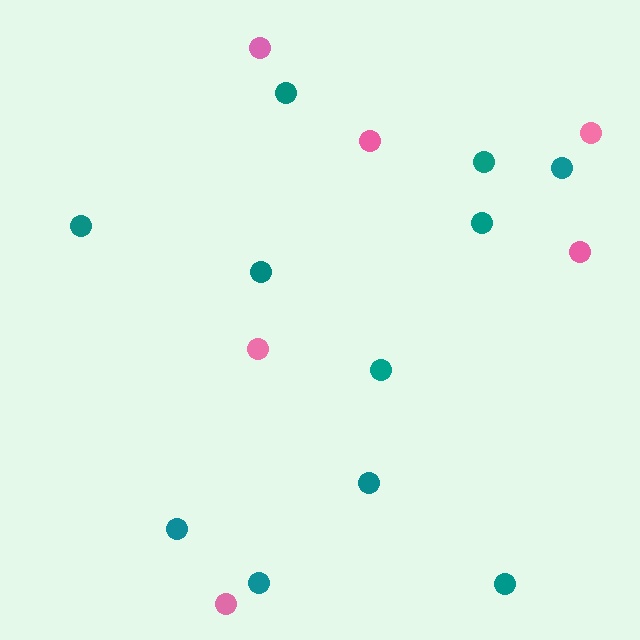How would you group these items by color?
There are 2 groups: one group of teal circles (11) and one group of pink circles (6).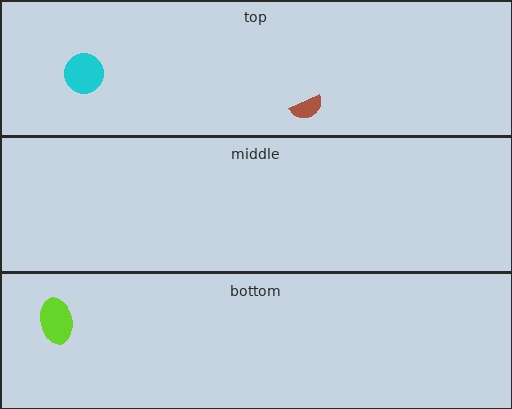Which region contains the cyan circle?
The top region.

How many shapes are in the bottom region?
1.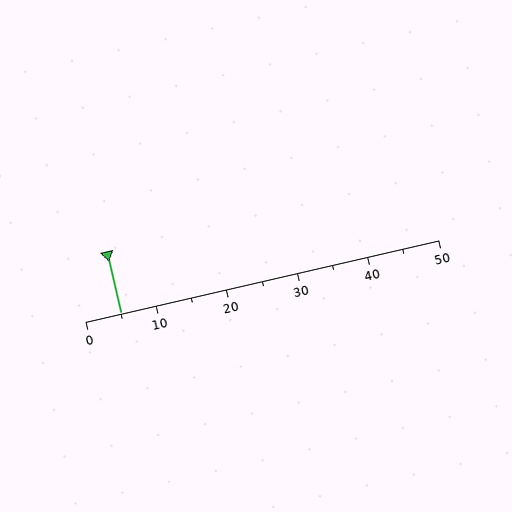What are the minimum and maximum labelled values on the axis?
The axis runs from 0 to 50.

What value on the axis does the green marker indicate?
The marker indicates approximately 5.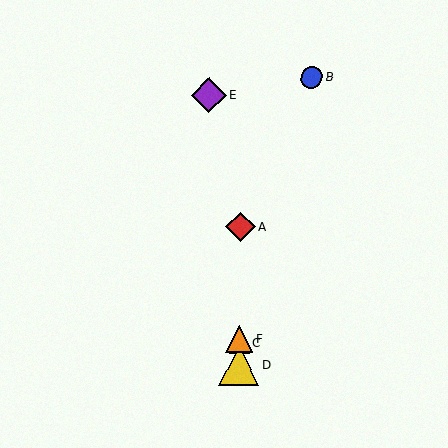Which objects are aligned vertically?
Objects A, C, D, F are aligned vertically.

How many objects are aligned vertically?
4 objects (A, C, D, F) are aligned vertically.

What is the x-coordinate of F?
Object F is at x≈239.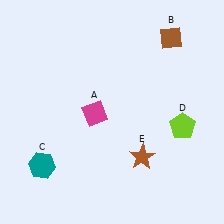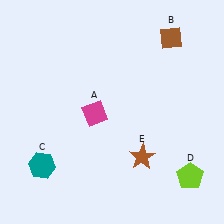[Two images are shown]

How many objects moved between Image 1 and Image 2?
1 object moved between the two images.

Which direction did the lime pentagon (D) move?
The lime pentagon (D) moved down.